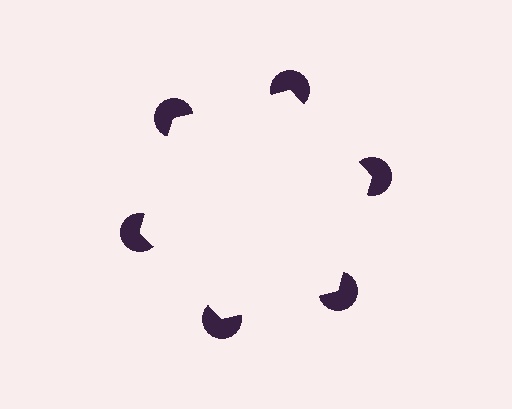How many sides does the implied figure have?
6 sides.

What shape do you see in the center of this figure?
An illusory hexagon — its edges are inferred from the aligned wedge cuts in the pac-man discs, not physically drawn.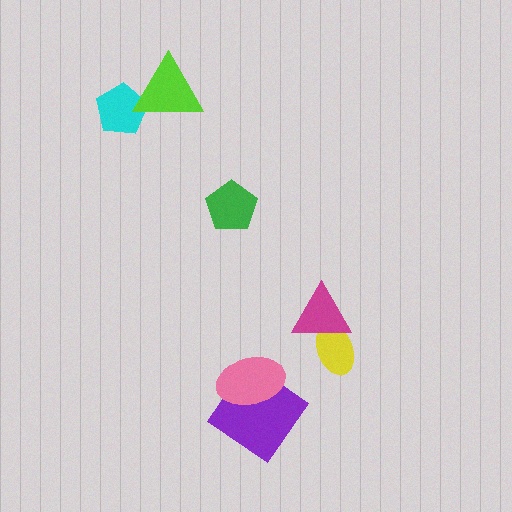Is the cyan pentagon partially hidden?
Yes, it is partially covered by another shape.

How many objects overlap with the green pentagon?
0 objects overlap with the green pentagon.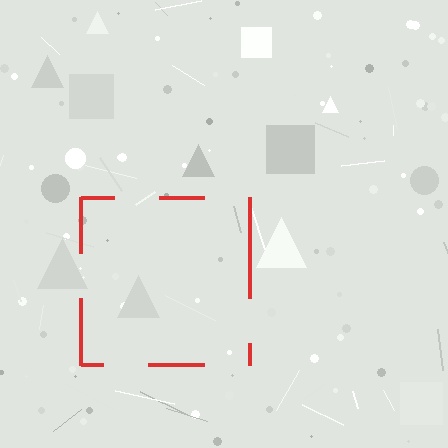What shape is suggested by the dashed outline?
The dashed outline suggests a square.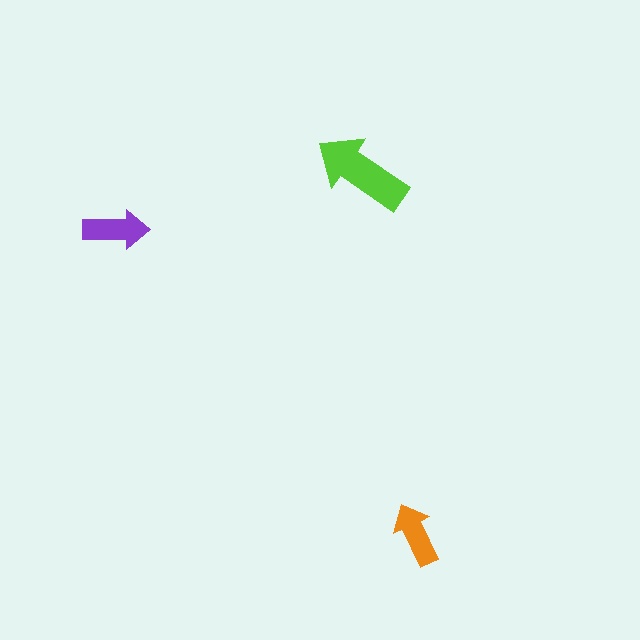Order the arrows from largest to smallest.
the lime one, the purple one, the orange one.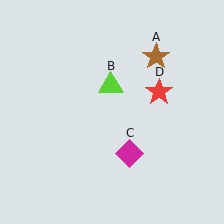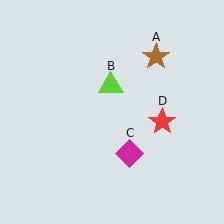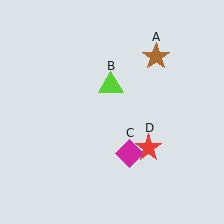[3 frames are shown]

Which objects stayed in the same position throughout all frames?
Brown star (object A) and lime triangle (object B) and magenta diamond (object C) remained stationary.